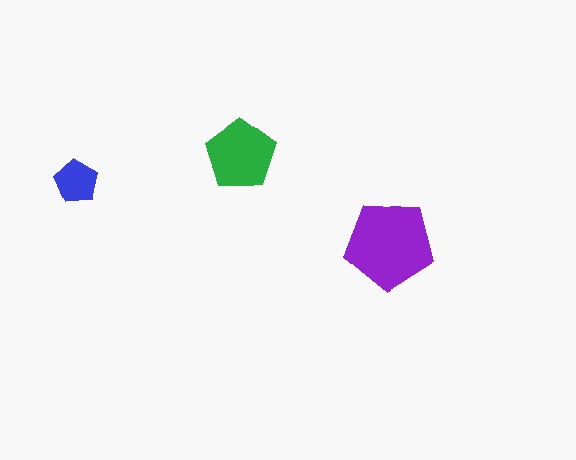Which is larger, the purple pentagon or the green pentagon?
The purple one.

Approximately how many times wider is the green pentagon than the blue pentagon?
About 1.5 times wider.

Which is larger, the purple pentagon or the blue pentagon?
The purple one.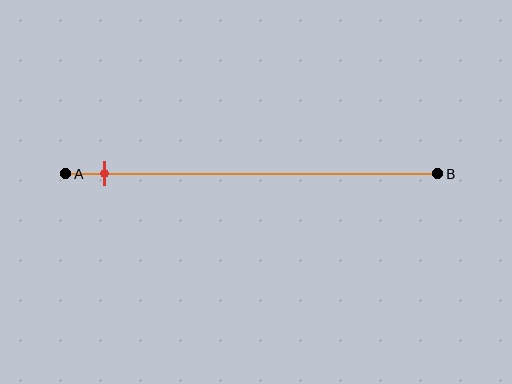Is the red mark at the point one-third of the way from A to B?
No, the mark is at about 10% from A, not at the 33% one-third point.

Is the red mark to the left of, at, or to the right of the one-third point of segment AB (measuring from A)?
The red mark is to the left of the one-third point of segment AB.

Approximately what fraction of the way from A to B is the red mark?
The red mark is approximately 10% of the way from A to B.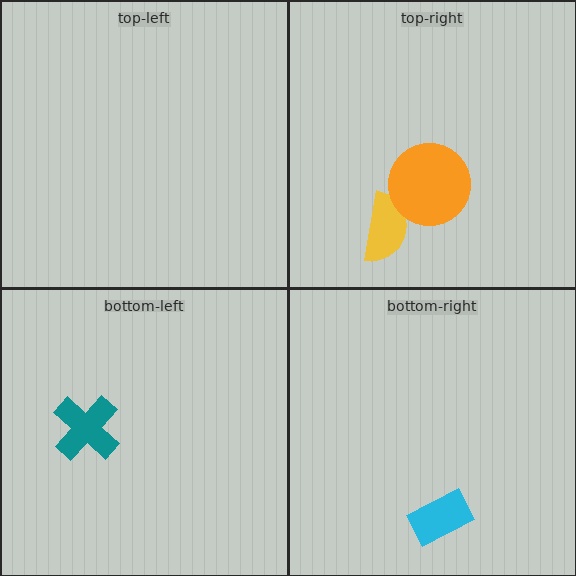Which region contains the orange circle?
The top-right region.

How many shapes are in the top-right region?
2.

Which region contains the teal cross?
The bottom-left region.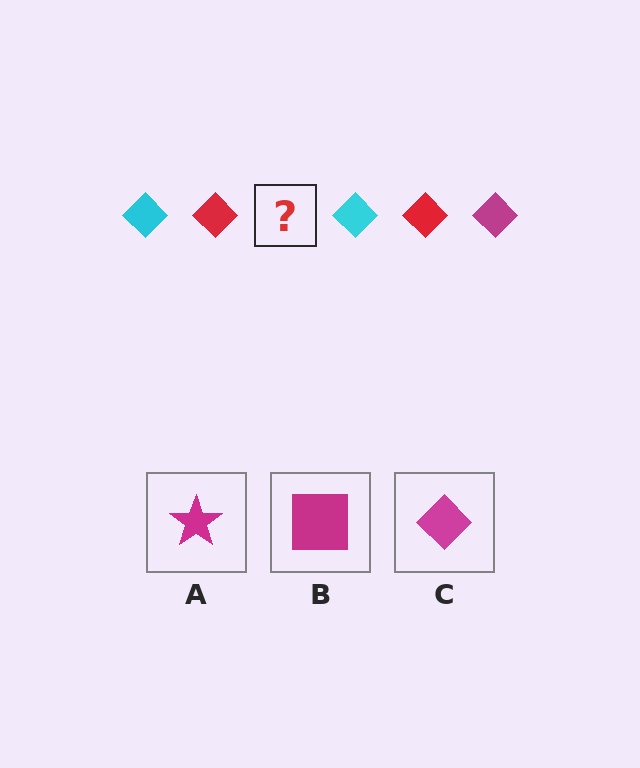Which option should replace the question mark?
Option C.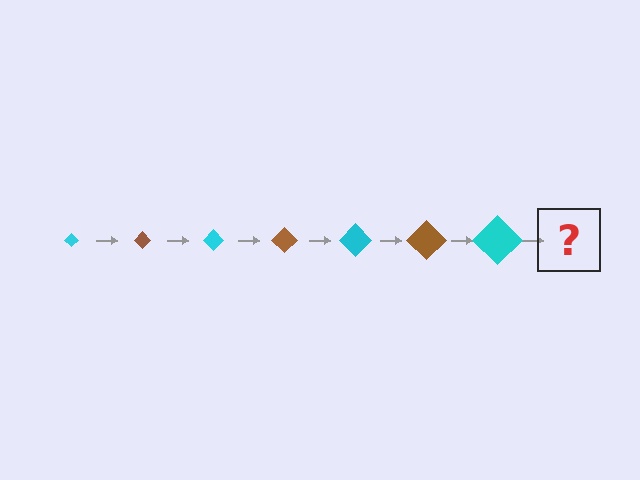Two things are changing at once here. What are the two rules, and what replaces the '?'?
The two rules are that the diamond grows larger each step and the color cycles through cyan and brown. The '?' should be a brown diamond, larger than the previous one.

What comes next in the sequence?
The next element should be a brown diamond, larger than the previous one.